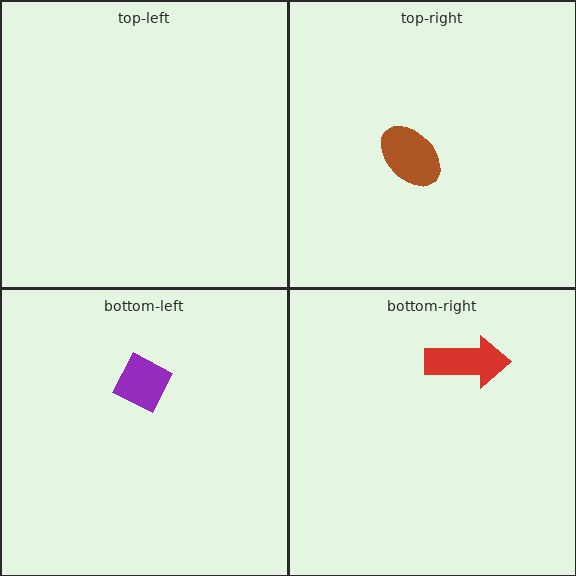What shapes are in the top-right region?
The brown ellipse.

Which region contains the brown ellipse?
The top-right region.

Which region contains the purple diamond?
The bottom-left region.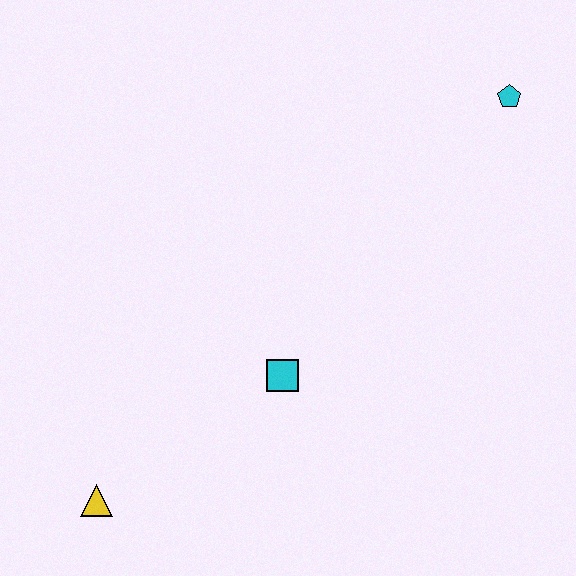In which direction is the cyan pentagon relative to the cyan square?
The cyan pentagon is above the cyan square.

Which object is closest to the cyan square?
The yellow triangle is closest to the cyan square.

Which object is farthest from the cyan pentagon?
The yellow triangle is farthest from the cyan pentagon.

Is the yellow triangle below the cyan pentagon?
Yes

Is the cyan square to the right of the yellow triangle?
Yes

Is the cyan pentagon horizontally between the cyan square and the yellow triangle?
No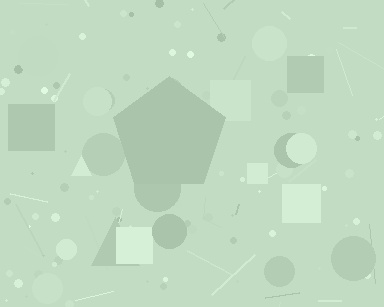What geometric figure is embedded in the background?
A pentagon is embedded in the background.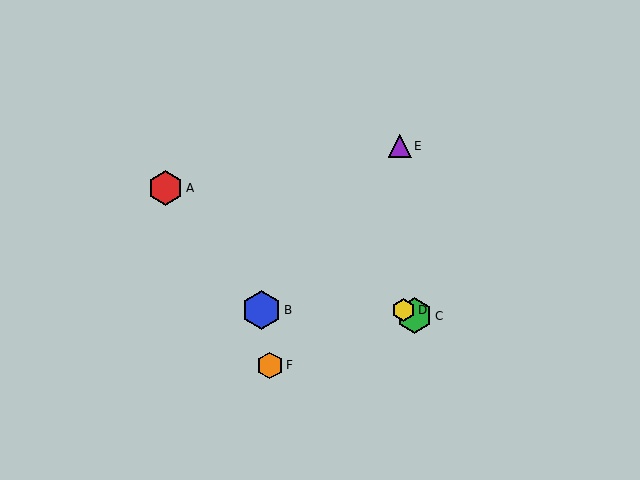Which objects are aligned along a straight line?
Objects A, C, D are aligned along a straight line.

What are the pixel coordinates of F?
Object F is at (270, 365).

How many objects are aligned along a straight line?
3 objects (A, C, D) are aligned along a straight line.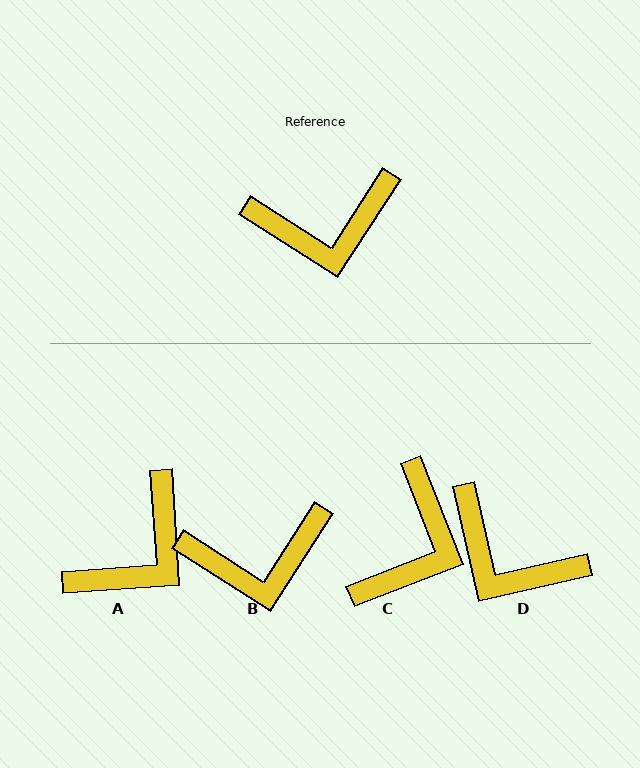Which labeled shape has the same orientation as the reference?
B.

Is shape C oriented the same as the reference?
No, it is off by about 54 degrees.